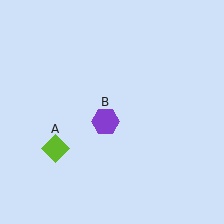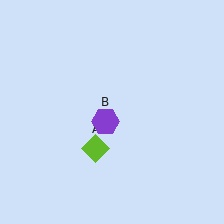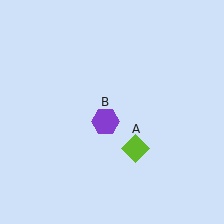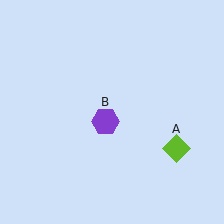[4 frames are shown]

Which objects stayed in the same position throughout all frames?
Purple hexagon (object B) remained stationary.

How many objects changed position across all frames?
1 object changed position: lime diamond (object A).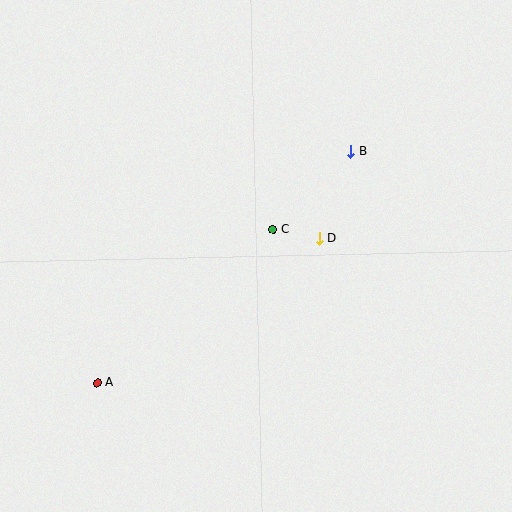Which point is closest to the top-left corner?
Point C is closest to the top-left corner.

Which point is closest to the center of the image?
Point C at (273, 229) is closest to the center.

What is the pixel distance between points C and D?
The distance between C and D is 47 pixels.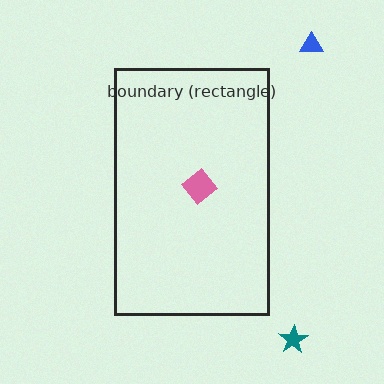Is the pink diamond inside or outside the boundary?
Inside.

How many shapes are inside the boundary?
1 inside, 2 outside.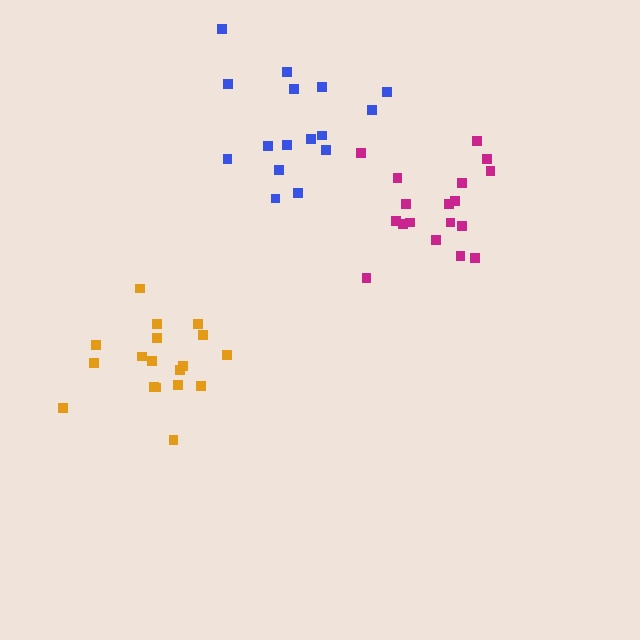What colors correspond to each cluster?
The clusters are colored: blue, magenta, orange.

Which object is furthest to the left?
The orange cluster is leftmost.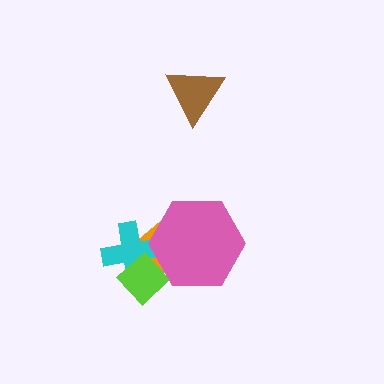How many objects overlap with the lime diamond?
3 objects overlap with the lime diamond.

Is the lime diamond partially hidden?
Yes, it is partially covered by another shape.